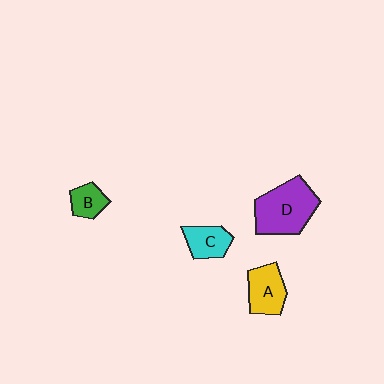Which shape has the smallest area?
Shape B (green).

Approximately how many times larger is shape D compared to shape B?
Approximately 2.7 times.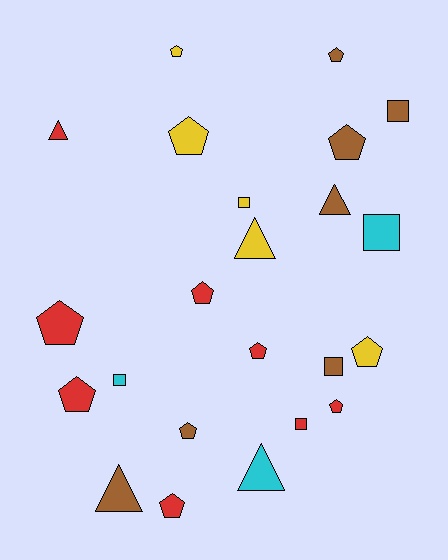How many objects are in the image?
There are 23 objects.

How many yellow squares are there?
There is 1 yellow square.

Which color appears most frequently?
Red, with 8 objects.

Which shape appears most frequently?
Pentagon, with 12 objects.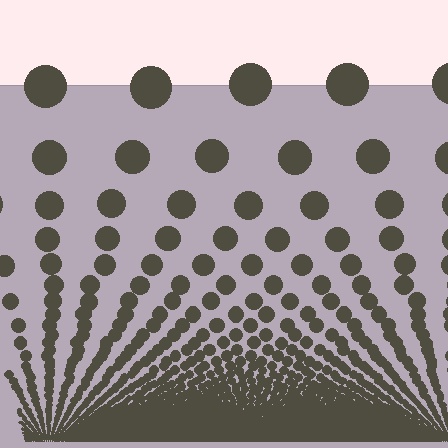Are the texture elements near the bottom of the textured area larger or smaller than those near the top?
Smaller. The gradient is inverted — elements near the bottom are smaller and denser.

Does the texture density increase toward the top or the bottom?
Density increases toward the bottom.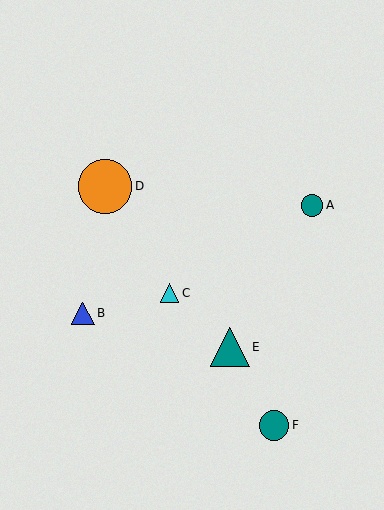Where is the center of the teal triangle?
The center of the teal triangle is at (230, 347).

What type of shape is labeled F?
Shape F is a teal circle.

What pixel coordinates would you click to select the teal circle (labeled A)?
Click at (312, 205) to select the teal circle A.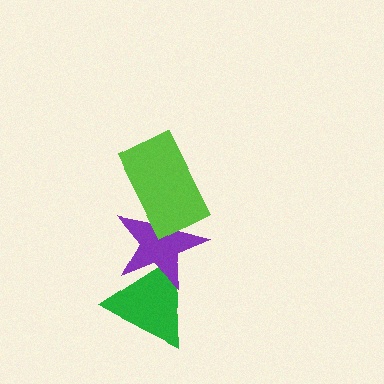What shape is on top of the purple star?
The lime rectangle is on top of the purple star.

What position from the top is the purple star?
The purple star is 2nd from the top.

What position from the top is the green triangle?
The green triangle is 3rd from the top.